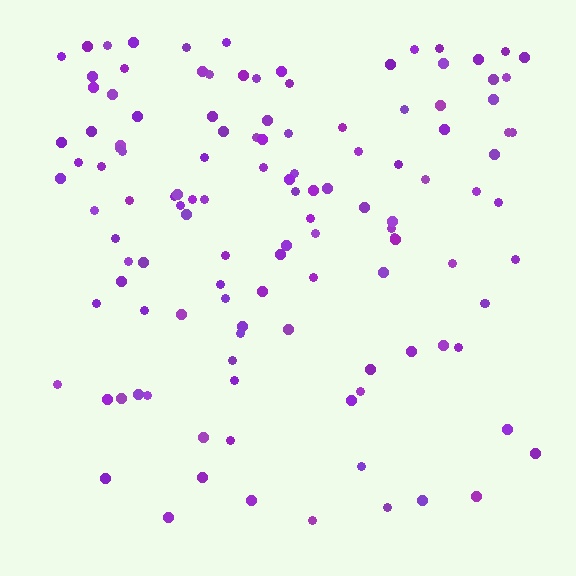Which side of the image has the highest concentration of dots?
The top.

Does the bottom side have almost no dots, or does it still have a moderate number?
Still a moderate number, just noticeably fewer than the top.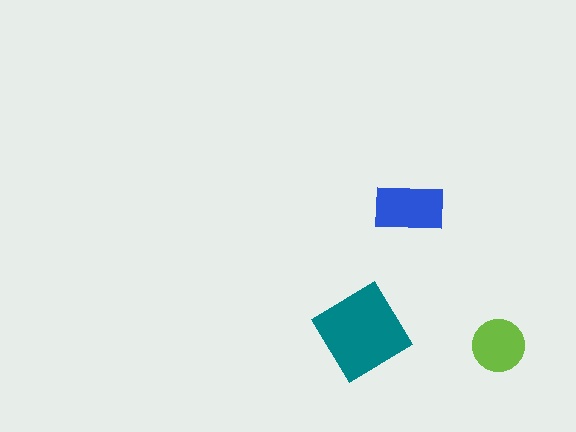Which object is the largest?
The teal diamond.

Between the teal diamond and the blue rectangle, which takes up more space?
The teal diamond.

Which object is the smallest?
The lime circle.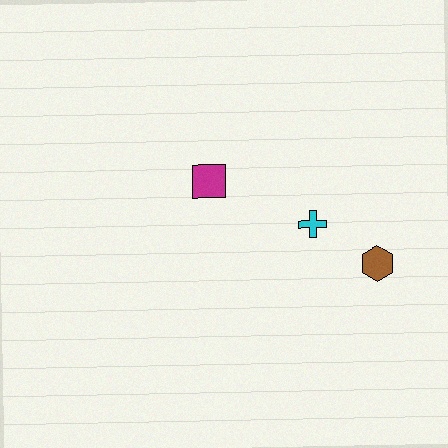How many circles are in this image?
There are no circles.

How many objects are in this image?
There are 3 objects.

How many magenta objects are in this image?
There is 1 magenta object.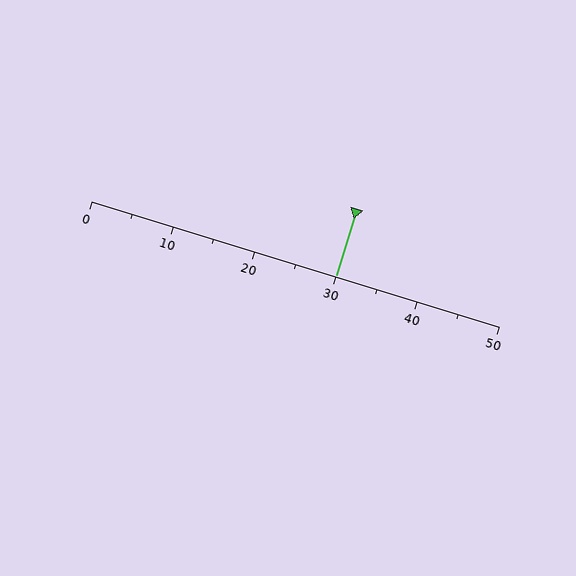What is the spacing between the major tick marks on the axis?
The major ticks are spaced 10 apart.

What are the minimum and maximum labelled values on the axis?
The axis runs from 0 to 50.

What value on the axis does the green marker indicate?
The marker indicates approximately 30.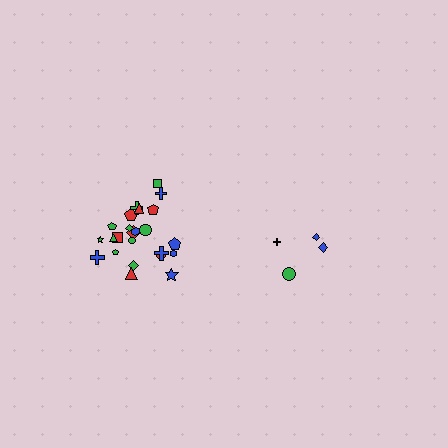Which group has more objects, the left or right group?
The left group.